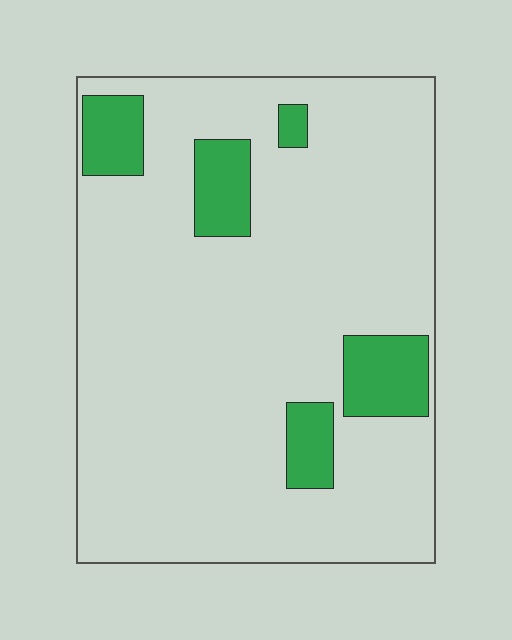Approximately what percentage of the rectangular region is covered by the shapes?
Approximately 15%.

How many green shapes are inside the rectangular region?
5.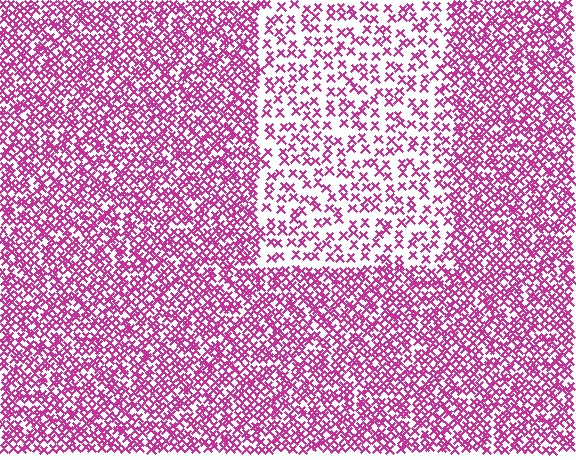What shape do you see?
I see a rectangle.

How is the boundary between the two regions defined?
The boundary is defined by a change in element density (approximately 2.2x ratio). All elements are the same color, size, and shape.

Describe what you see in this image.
The image contains small magenta elements arranged at two different densities. A rectangle-shaped region is visible where the elements are less densely packed than the surrounding area.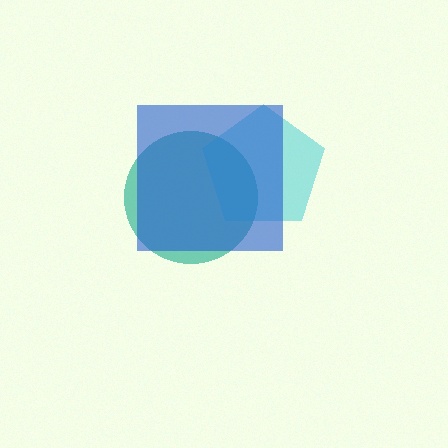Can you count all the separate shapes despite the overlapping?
Yes, there are 3 separate shapes.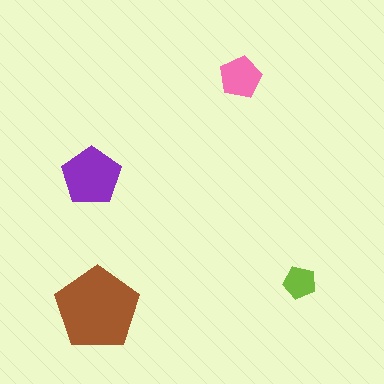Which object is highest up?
The pink pentagon is topmost.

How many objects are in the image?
There are 4 objects in the image.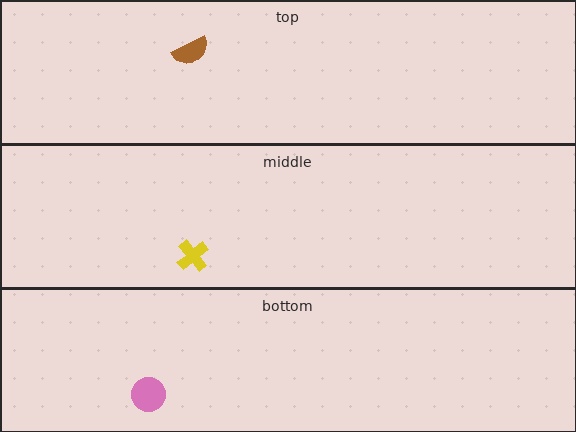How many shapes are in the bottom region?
1.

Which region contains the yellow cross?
The middle region.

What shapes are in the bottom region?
The pink circle.